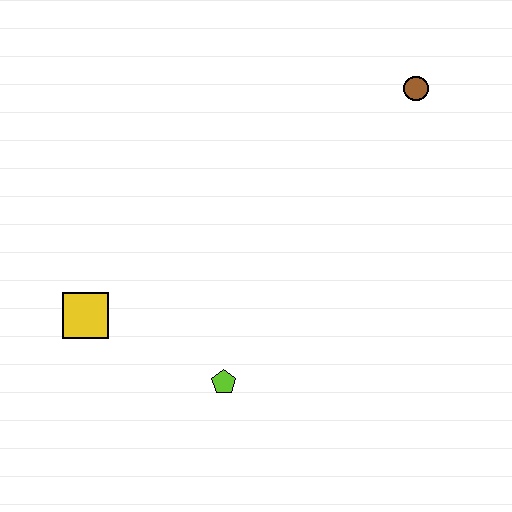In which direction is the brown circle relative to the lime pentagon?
The brown circle is above the lime pentagon.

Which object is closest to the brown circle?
The lime pentagon is closest to the brown circle.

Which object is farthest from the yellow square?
The brown circle is farthest from the yellow square.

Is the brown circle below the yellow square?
No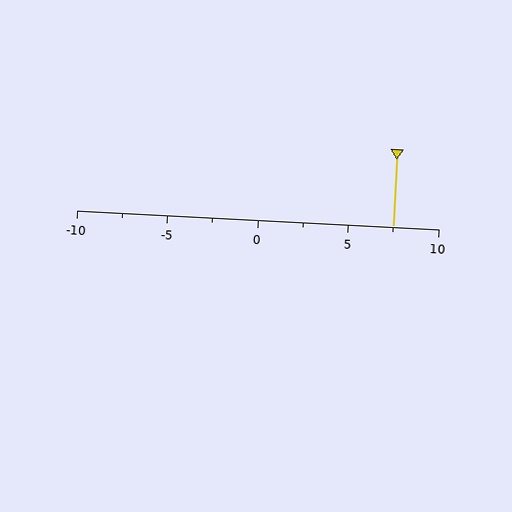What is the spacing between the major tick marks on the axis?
The major ticks are spaced 5 apart.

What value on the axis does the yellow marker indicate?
The marker indicates approximately 7.5.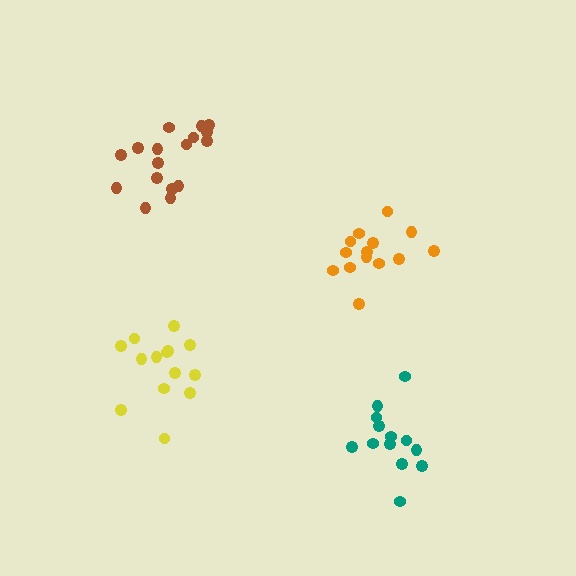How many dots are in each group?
Group 1: 17 dots, Group 2: 13 dots, Group 3: 14 dots, Group 4: 14 dots (58 total).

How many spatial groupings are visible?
There are 4 spatial groupings.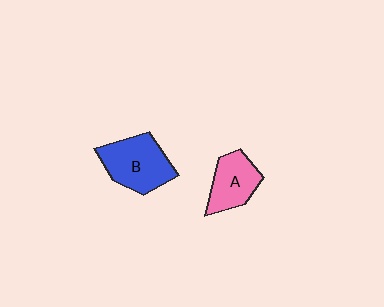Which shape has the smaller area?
Shape A (pink).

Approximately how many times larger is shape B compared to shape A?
Approximately 1.4 times.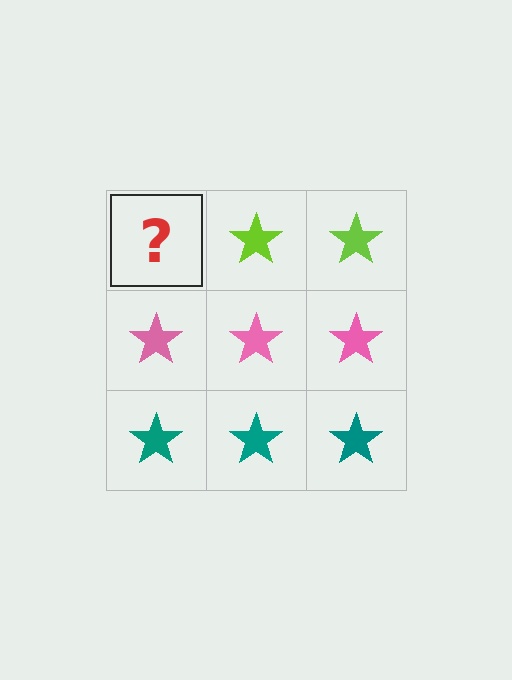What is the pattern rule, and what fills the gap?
The rule is that each row has a consistent color. The gap should be filled with a lime star.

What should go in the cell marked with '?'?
The missing cell should contain a lime star.